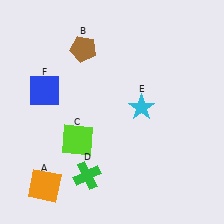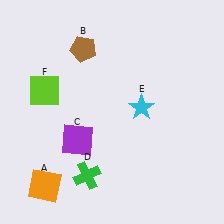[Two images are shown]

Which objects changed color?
C changed from lime to purple. F changed from blue to lime.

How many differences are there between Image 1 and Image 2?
There are 2 differences between the two images.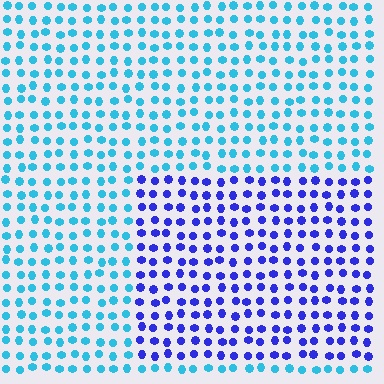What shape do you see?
I see a rectangle.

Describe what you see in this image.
The image is filled with small cyan elements in a uniform arrangement. A rectangle-shaped region is visible where the elements are tinted to a slightly different hue, forming a subtle color boundary.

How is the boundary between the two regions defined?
The boundary is defined purely by a slight shift in hue (about 50 degrees). Spacing, size, and orientation are identical on both sides.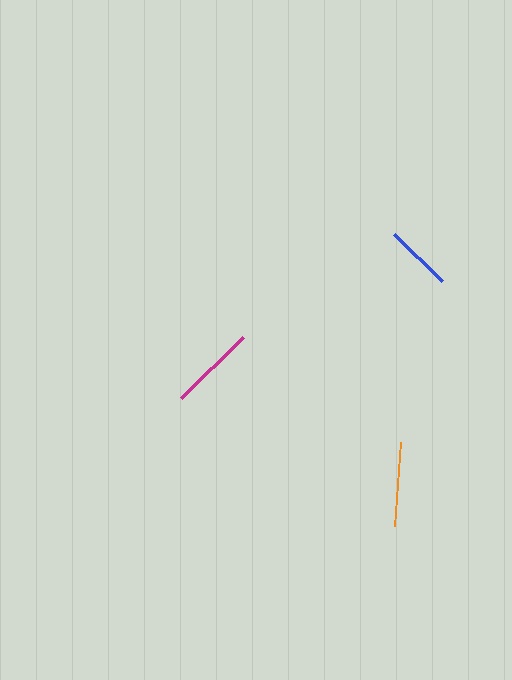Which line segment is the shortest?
The blue line is the shortest at approximately 67 pixels.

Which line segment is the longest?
The magenta line is the longest at approximately 88 pixels.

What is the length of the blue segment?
The blue segment is approximately 67 pixels long.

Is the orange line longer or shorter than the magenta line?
The magenta line is longer than the orange line.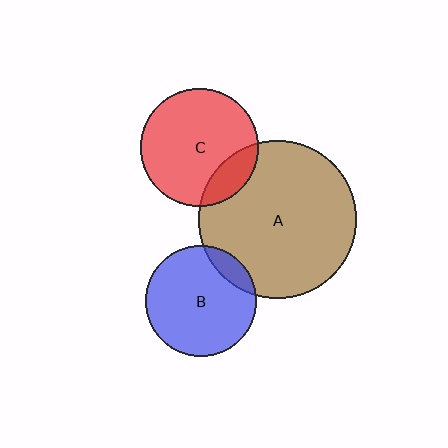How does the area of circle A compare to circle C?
Approximately 1.8 times.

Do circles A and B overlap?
Yes.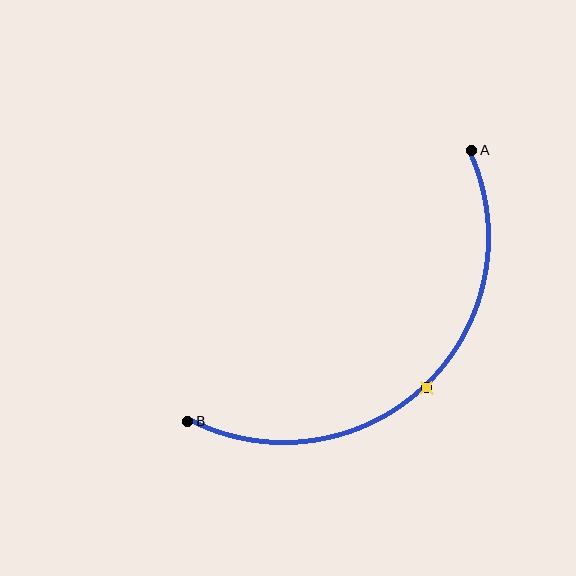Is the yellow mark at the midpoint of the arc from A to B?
Yes. The yellow mark lies on the arc at equal arc-length from both A and B — it is the arc midpoint.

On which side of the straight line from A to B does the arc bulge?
The arc bulges below and to the right of the straight line connecting A and B.